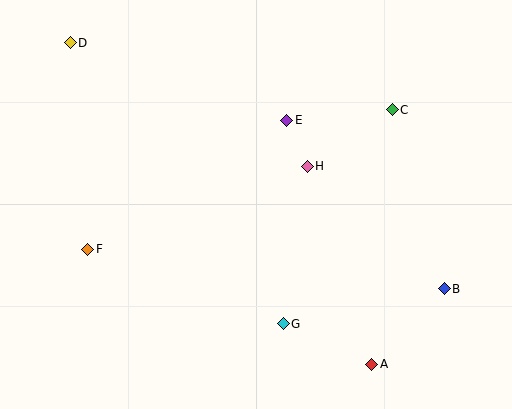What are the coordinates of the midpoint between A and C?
The midpoint between A and C is at (382, 237).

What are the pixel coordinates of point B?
Point B is at (444, 289).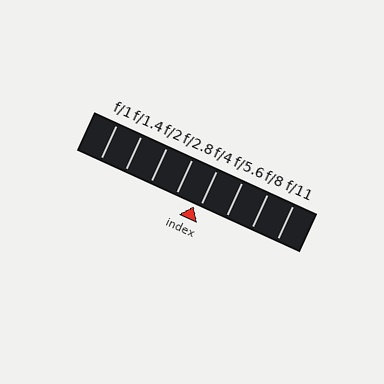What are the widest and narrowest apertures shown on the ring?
The widest aperture shown is f/1 and the narrowest is f/11.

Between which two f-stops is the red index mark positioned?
The index mark is between f/2.8 and f/4.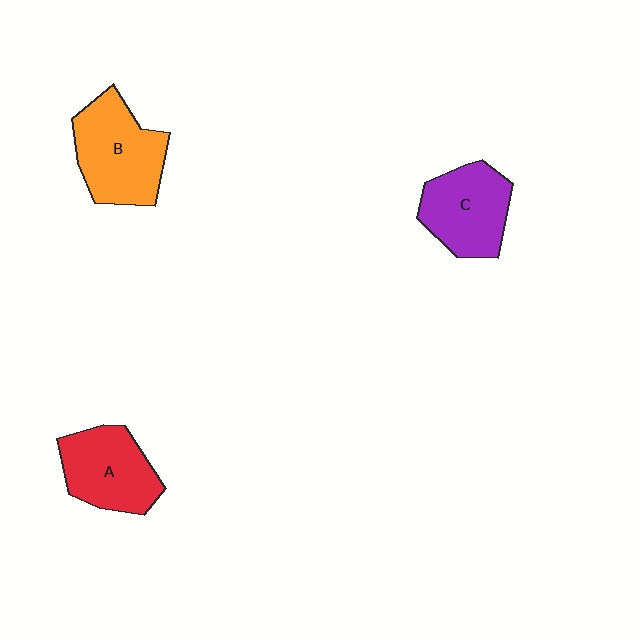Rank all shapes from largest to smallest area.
From largest to smallest: B (orange), C (purple), A (red).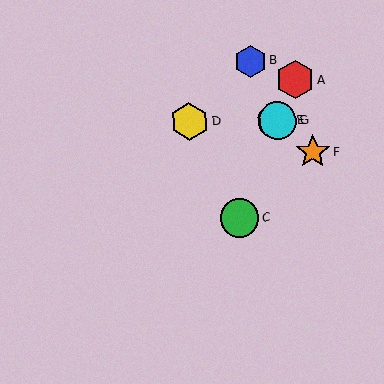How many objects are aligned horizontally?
3 objects (D, E, G) are aligned horizontally.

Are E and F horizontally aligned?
No, E is at y≈121 and F is at y≈152.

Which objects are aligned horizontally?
Objects D, E, G are aligned horizontally.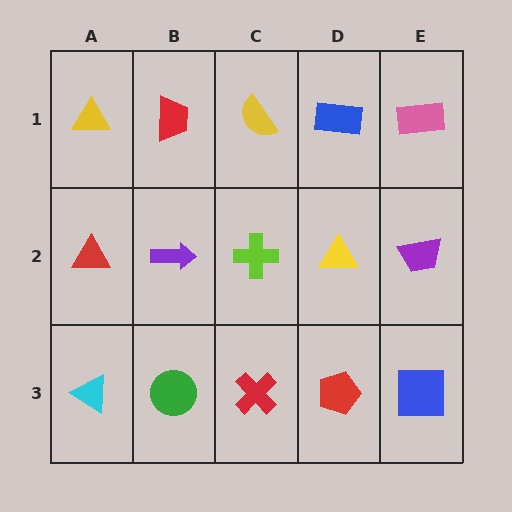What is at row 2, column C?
A lime cross.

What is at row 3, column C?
A red cross.